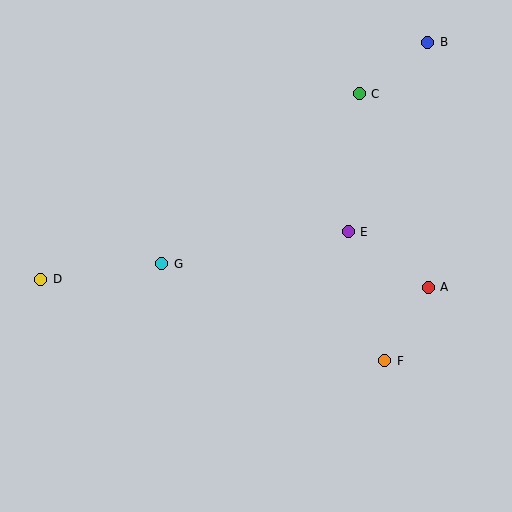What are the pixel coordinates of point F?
Point F is at (385, 361).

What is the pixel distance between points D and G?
The distance between D and G is 122 pixels.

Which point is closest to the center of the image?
Point G at (162, 264) is closest to the center.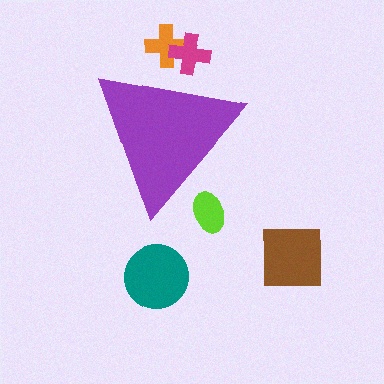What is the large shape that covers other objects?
A purple triangle.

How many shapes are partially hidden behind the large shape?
3 shapes are partially hidden.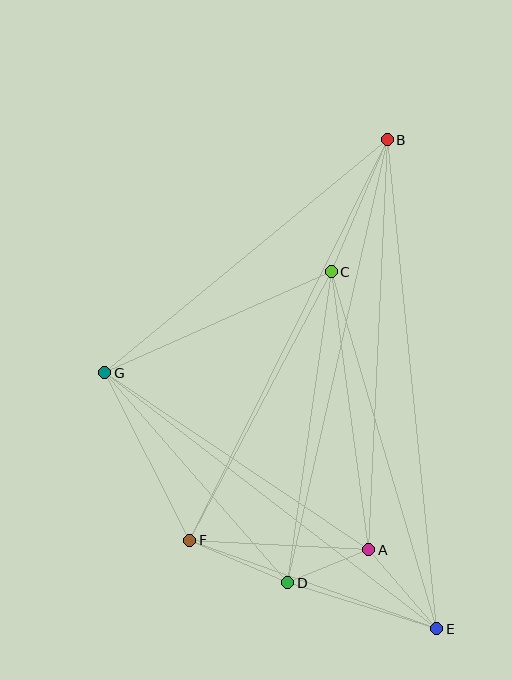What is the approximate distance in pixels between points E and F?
The distance between E and F is approximately 262 pixels.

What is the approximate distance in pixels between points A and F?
The distance between A and F is approximately 179 pixels.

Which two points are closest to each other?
Points A and D are closest to each other.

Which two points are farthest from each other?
Points B and E are farthest from each other.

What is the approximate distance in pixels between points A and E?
The distance between A and E is approximately 105 pixels.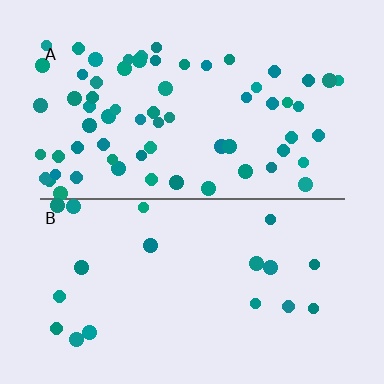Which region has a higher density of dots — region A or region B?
A (the top).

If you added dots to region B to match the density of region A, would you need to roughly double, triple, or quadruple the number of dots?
Approximately triple.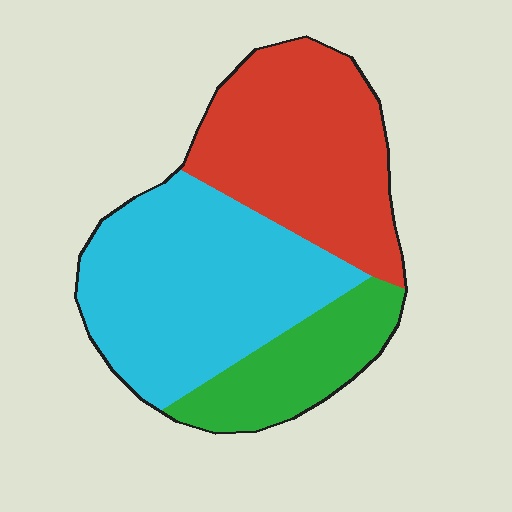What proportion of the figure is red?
Red takes up about three eighths (3/8) of the figure.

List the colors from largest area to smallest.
From largest to smallest: cyan, red, green.